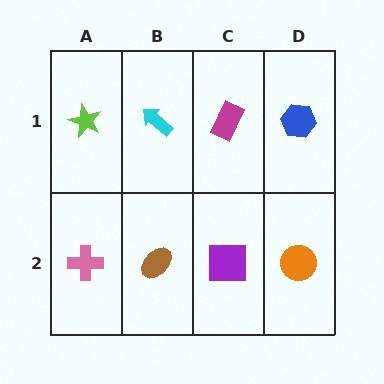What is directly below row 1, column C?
A purple square.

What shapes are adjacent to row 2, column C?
A magenta rectangle (row 1, column C), a brown ellipse (row 2, column B), an orange circle (row 2, column D).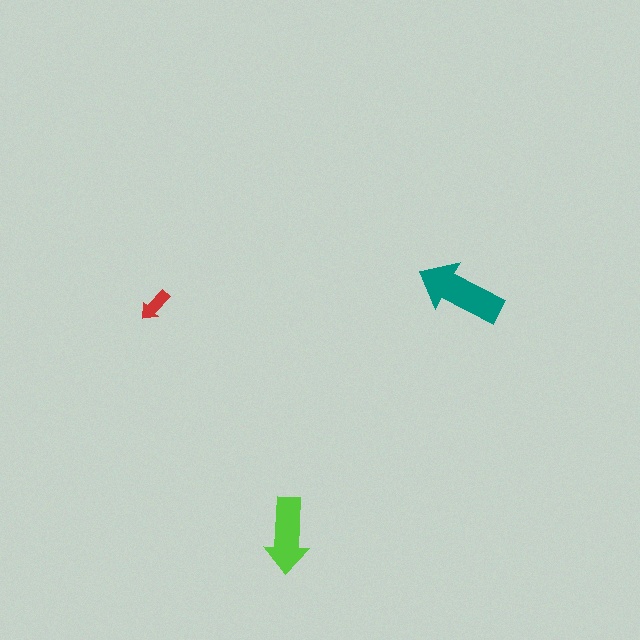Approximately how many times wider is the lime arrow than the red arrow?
About 2 times wider.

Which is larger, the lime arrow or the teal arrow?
The teal one.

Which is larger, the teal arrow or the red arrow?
The teal one.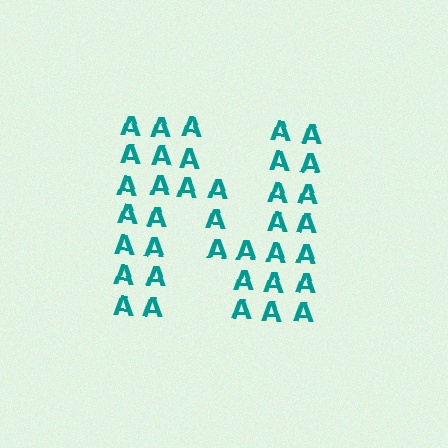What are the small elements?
The small elements are letter A's.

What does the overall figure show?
The overall figure shows the letter N.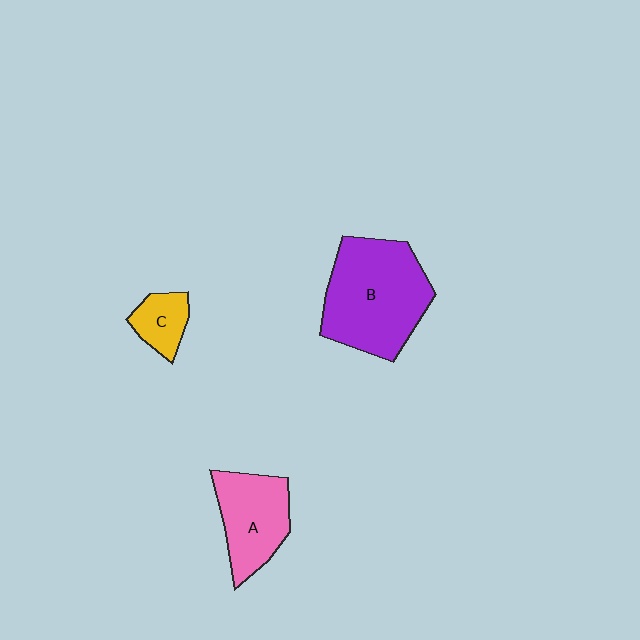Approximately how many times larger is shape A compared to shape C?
Approximately 2.1 times.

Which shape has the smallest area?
Shape C (yellow).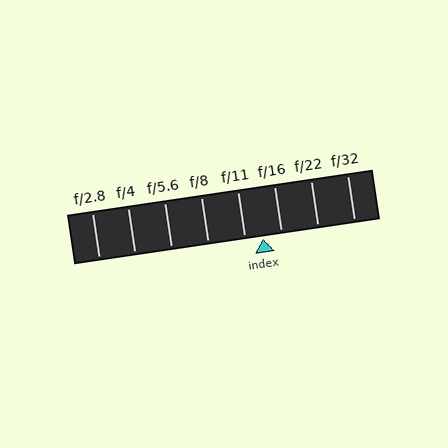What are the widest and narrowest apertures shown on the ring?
The widest aperture shown is f/2.8 and the narrowest is f/32.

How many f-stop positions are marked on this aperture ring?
There are 8 f-stop positions marked.